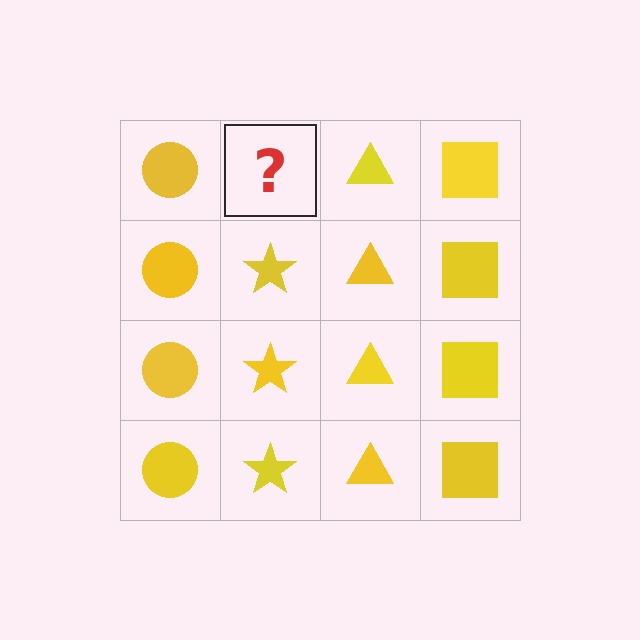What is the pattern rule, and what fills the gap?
The rule is that each column has a consistent shape. The gap should be filled with a yellow star.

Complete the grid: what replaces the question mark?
The question mark should be replaced with a yellow star.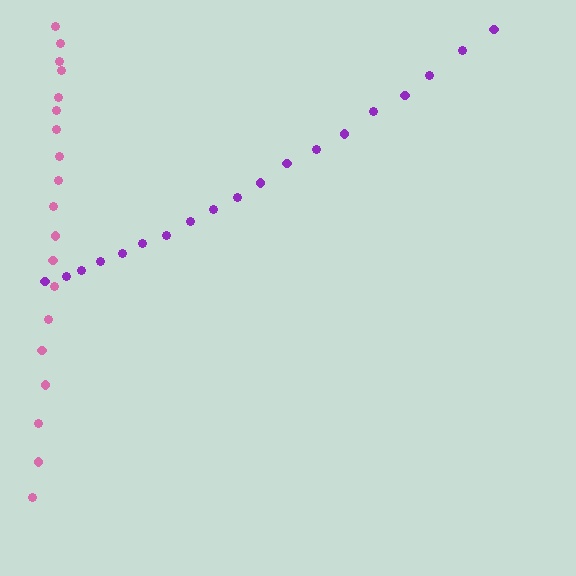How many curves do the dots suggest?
There are 2 distinct paths.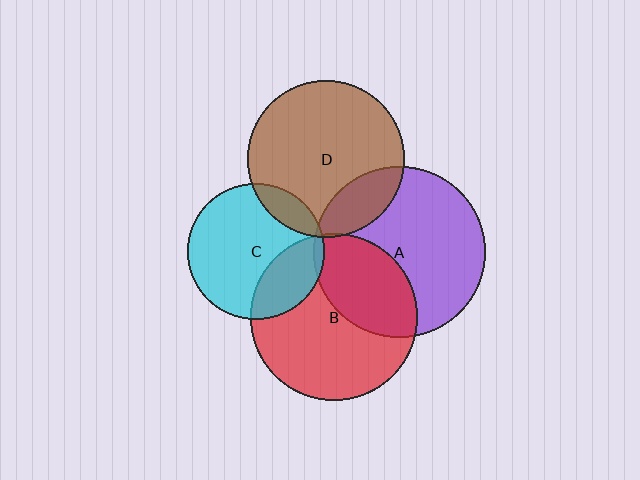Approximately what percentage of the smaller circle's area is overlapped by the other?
Approximately 25%.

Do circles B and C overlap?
Yes.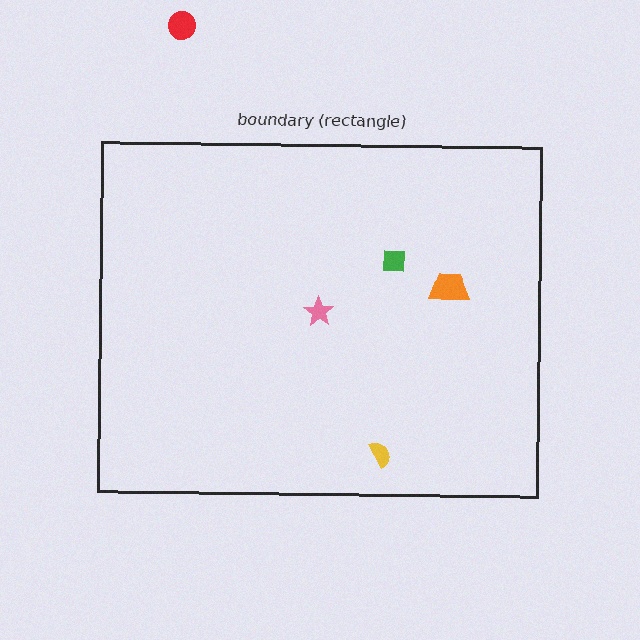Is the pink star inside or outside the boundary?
Inside.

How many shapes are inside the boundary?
4 inside, 1 outside.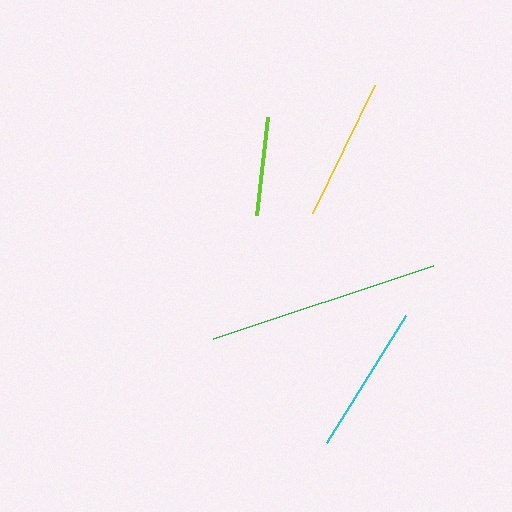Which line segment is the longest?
The green line is the longest at approximately 232 pixels.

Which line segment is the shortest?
The lime line is the shortest at approximately 99 pixels.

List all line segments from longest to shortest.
From longest to shortest: green, cyan, yellow, lime.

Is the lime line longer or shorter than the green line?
The green line is longer than the lime line.